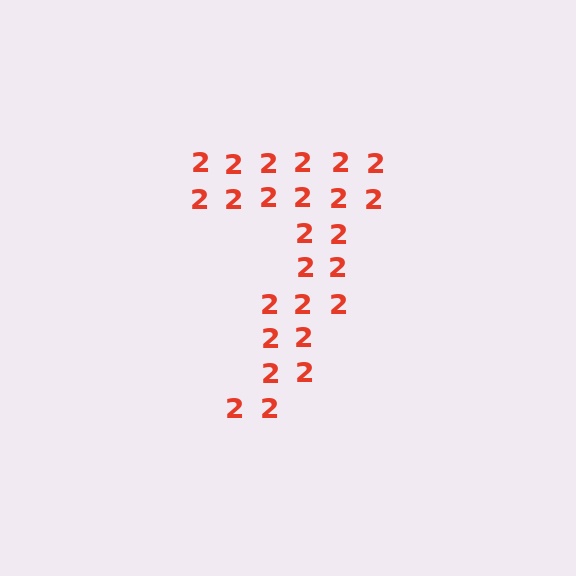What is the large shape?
The large shape is the digit 7.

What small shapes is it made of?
It is made of small digit 2's.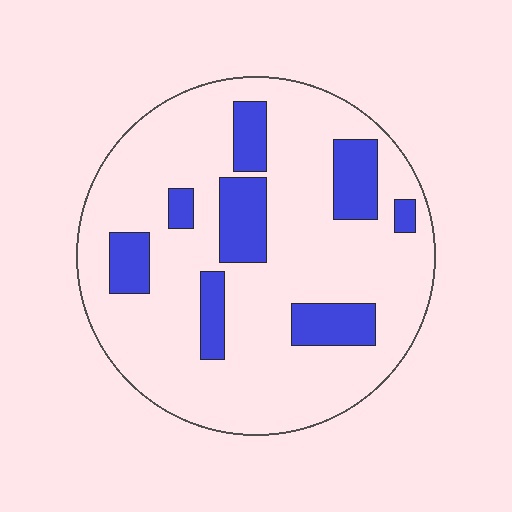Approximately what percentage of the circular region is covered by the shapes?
Approximately 20%.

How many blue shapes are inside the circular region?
8.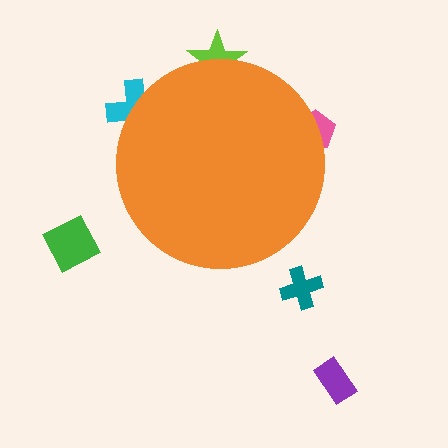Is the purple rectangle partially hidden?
No, the purple rectangle is fully visible.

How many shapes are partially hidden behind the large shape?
3 shapes are partially hidden.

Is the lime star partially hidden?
Yes, the lime star is partially hidden behind the orange circle.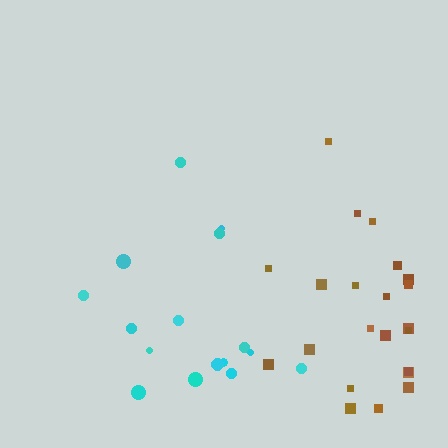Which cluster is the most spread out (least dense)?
Cyan.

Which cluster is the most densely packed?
Brown.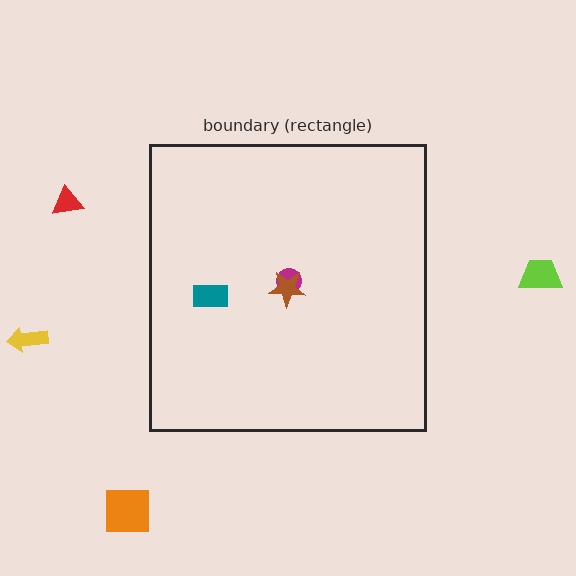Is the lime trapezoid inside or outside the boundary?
Outside.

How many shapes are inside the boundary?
3 inside, 4 outside.